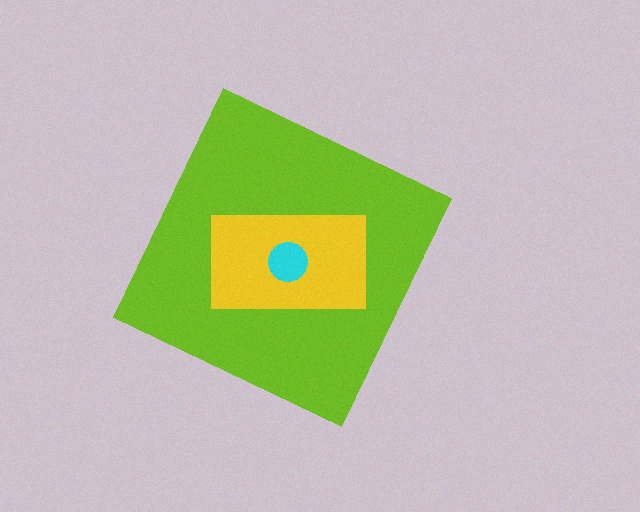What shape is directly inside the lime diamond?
The yellow rectangle.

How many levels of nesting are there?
3.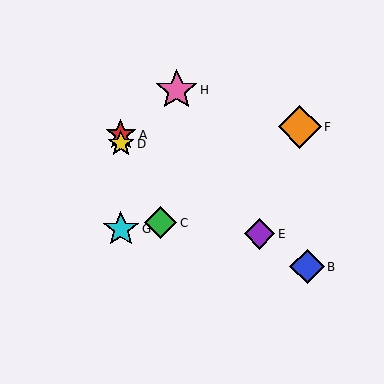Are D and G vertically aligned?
Yes, both are at x≈121.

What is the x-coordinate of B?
Object B is at x≈307.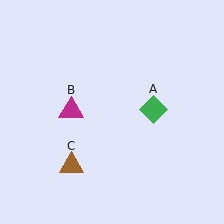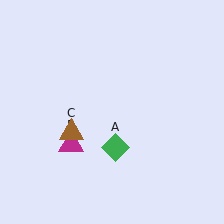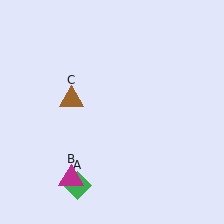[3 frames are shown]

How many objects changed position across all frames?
3 objects changed position: green diamond (object A), magenta triangle (object B), brown triangle (object C).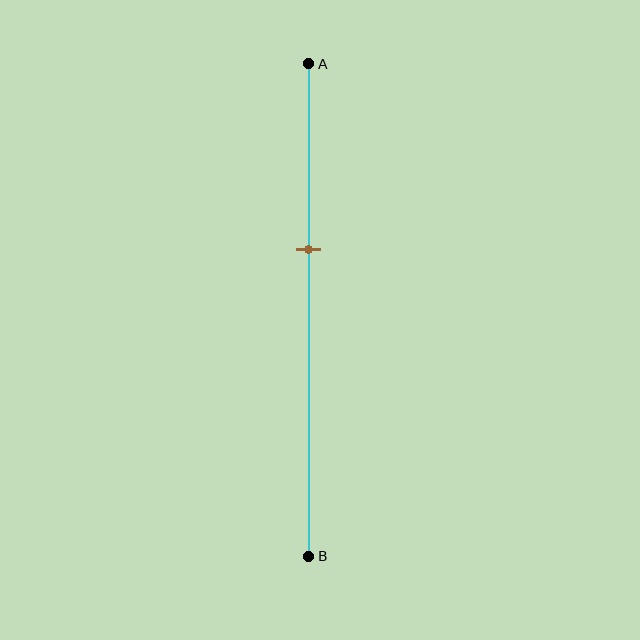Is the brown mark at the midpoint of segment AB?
No, the mark is at about 40% from A, not at the 50% midpoint.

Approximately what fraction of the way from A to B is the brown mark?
The brown mark is approximately 40% of the way from A to B.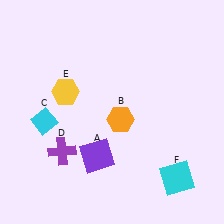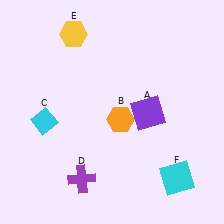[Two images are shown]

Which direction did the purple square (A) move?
The purple square (A) moved right.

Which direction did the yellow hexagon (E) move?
The yellow hexagon (E) moved up.